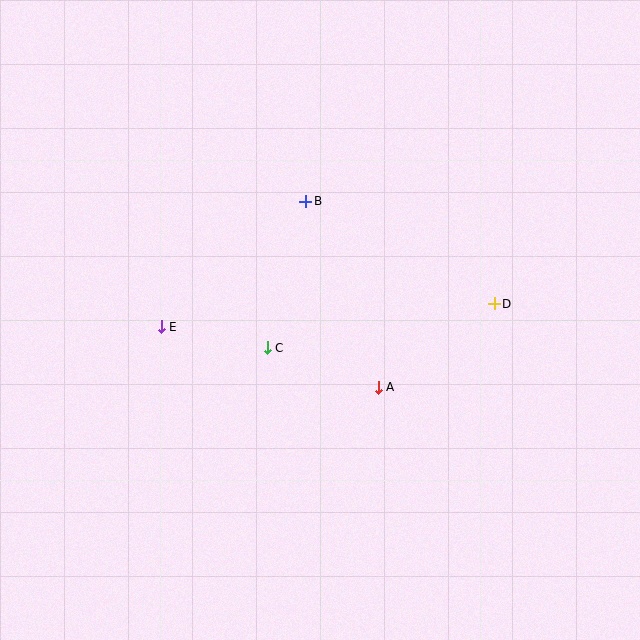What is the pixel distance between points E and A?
The distance between E and A is 225 pixels.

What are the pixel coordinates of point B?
Point B is at (306, 201).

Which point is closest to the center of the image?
Point C at (267, 348) is closest to the center.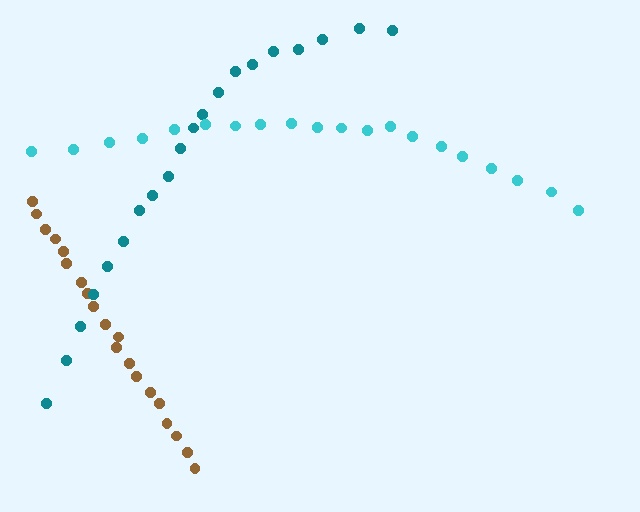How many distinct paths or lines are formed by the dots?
There are 3 distinct paths.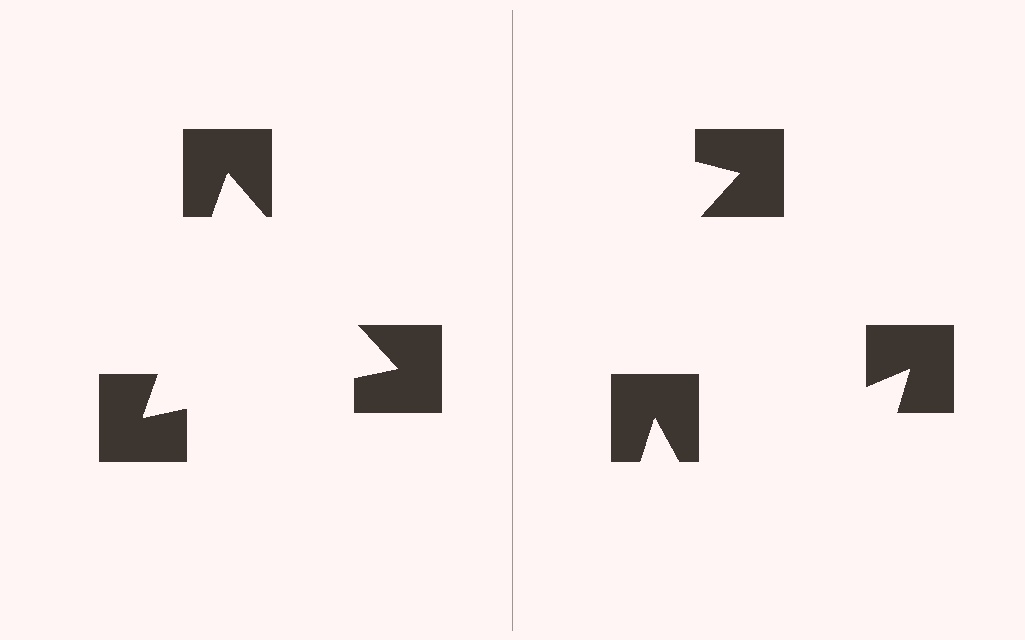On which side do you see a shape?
An illusory triangle appears on the left side. On the right side the wedge cuts are rotated, so no coherent shape forms.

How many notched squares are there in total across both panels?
6 — 3 on each side.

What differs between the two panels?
The notched squares are positioned identically on both sides; only the wedge orientations differ. On the left they align to a triangle; on the right they are misaligned.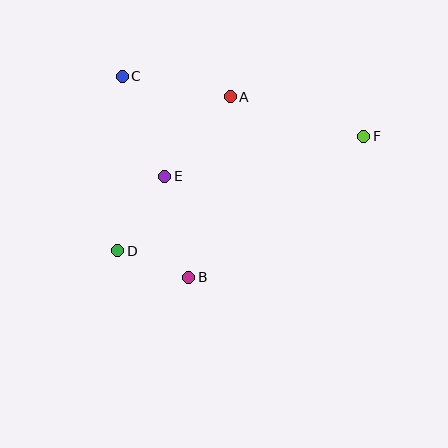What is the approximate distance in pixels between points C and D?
The distance between C and D is approximately 174 pixels.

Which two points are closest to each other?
Points B and D are closest to each other.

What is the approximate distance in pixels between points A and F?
The distance between A and F is approximately 139 pixels.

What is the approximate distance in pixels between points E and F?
The distance between E and F is approximately 203 pixels.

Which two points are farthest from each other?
Points D and F are farthest from each other.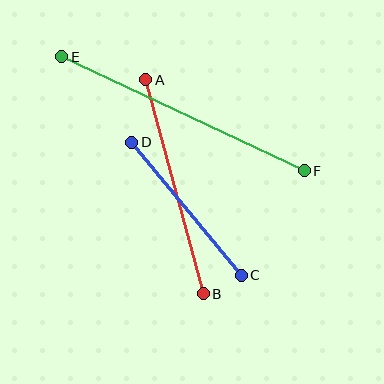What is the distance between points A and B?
The distance is approximately 222 pixels.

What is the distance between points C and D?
The distance is approximately 172 pixels.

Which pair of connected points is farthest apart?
Points E and F are farthest apart.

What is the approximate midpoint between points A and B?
The midpoint is at approximately (174, 187) pixels.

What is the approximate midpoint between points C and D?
The midpoint is at approximately (186, 209) pixels.